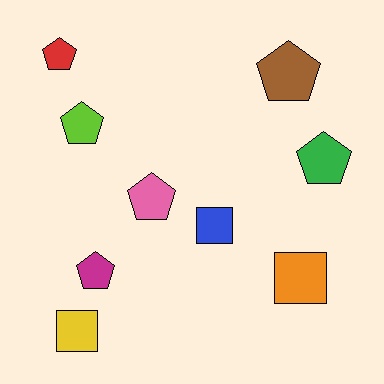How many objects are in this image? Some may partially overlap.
There are 9 objects.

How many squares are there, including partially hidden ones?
There are 3 squares.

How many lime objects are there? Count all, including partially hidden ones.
There is 1 lime object.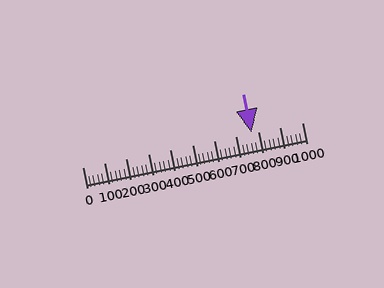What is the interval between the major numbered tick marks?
The major tick marks are spaced 100 units apart.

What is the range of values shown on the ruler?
The ruler shows values from 0 to 1000.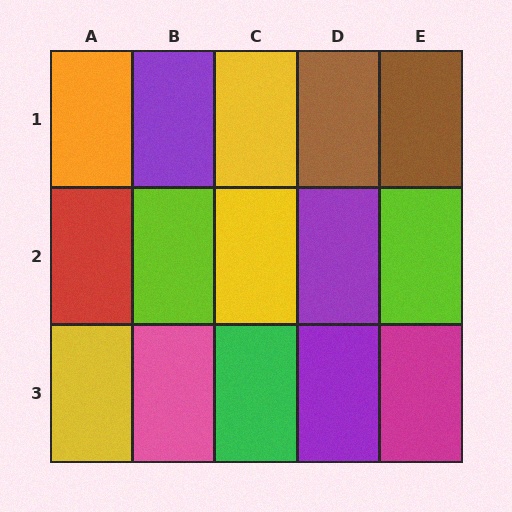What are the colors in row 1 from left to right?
Orange, purple, yellow, brown, brown.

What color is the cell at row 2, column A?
Red.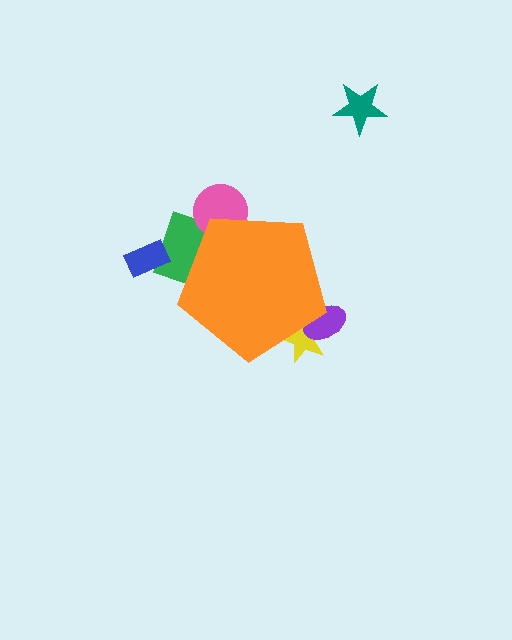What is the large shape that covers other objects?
An orange pentagon.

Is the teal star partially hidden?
No, the teal star is fully visible.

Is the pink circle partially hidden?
Yes, the pink circle is partially hidden behind the orange pentagon.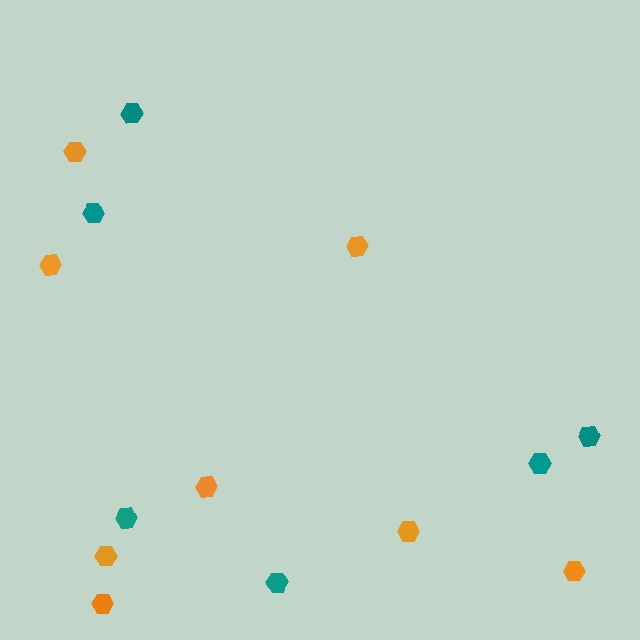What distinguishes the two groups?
There are 2 groups: one group of orange hexagons (8) and one group of teal hexagons (6).